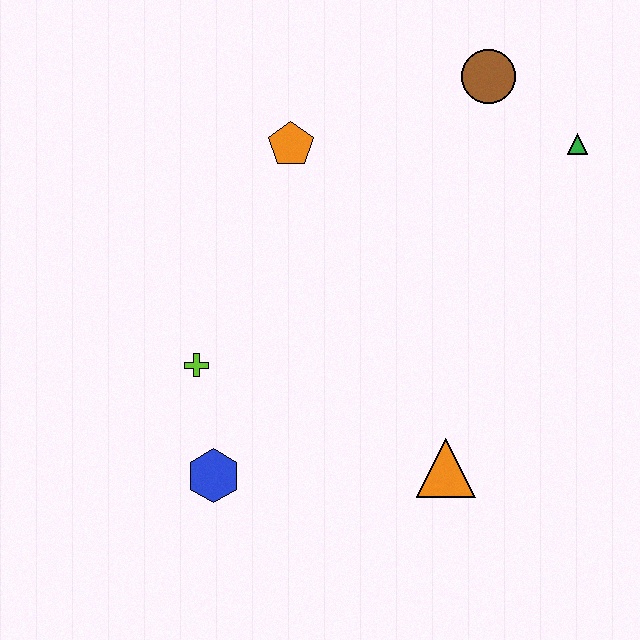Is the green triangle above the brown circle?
No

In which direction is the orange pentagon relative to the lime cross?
The orange pentagon is above the lime cross.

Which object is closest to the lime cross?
The blue hexagon is closest to the lime cross.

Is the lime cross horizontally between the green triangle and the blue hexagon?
No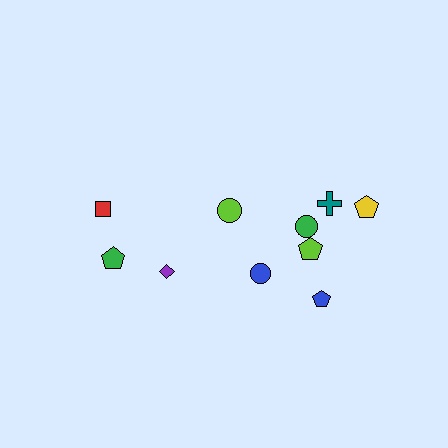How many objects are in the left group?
There are 4 objects.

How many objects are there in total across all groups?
There are 10 objects.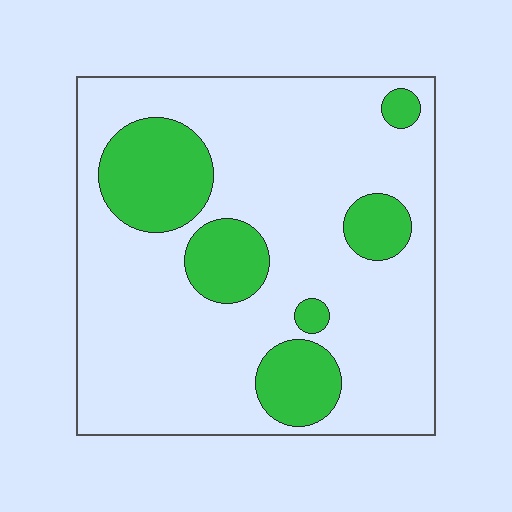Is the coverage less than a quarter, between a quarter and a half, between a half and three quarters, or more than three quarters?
Less than a quarter.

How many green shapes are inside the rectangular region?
6.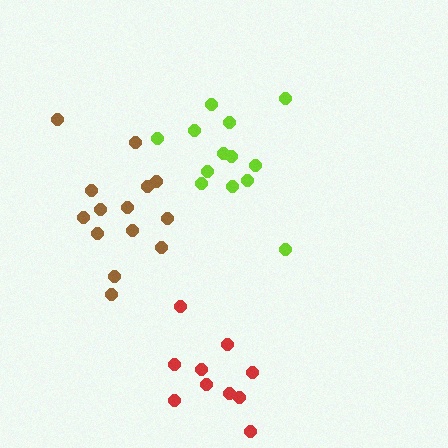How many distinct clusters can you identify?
There are 3 distinct clusters.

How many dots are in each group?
Group 1: 14 dots, Group 2: 10 dots, Group 3: 13 dots (37 total).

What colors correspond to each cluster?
The clusters are colored: brown, red, lime.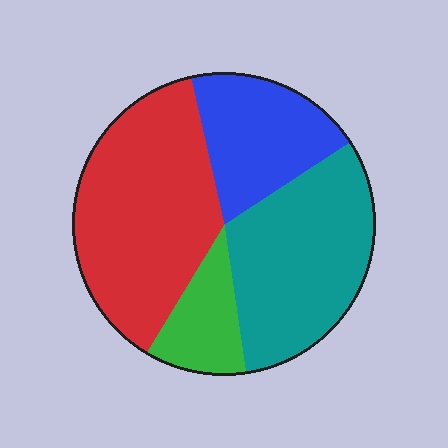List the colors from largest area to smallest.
From largest to smallest: red, teal, blue, green.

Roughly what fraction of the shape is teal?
Teal covers 32% of the shape.